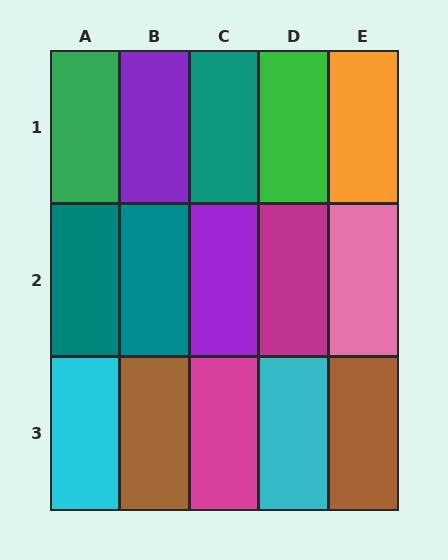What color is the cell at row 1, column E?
Orange.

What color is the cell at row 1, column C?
Teal.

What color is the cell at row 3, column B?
Brown.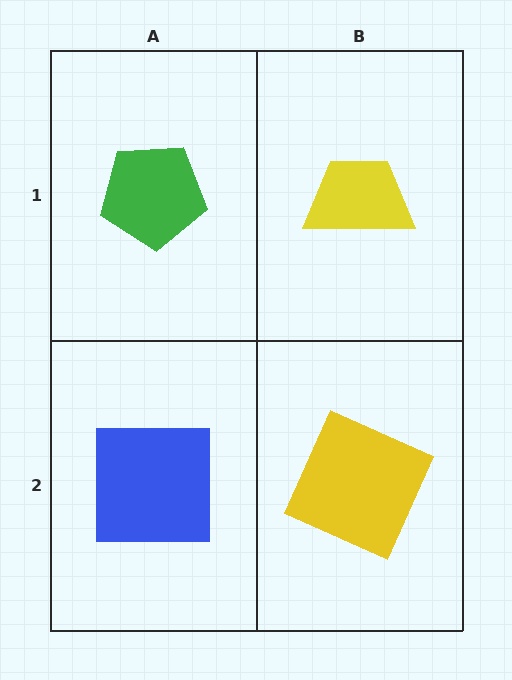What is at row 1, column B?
A yellow trapezoid.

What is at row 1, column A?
A green pentagon.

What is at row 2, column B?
A yellow square.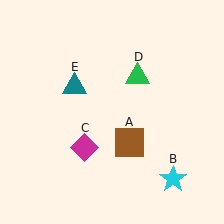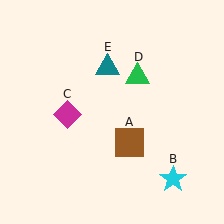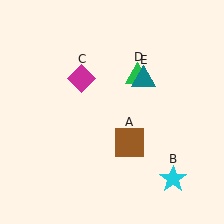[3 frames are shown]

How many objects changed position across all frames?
2 objects changed position: magenta diamond (object C), teal triangle (object E).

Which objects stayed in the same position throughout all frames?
Brown square (object A) and cyan star (object B) and green triangle (object D) remained stationary.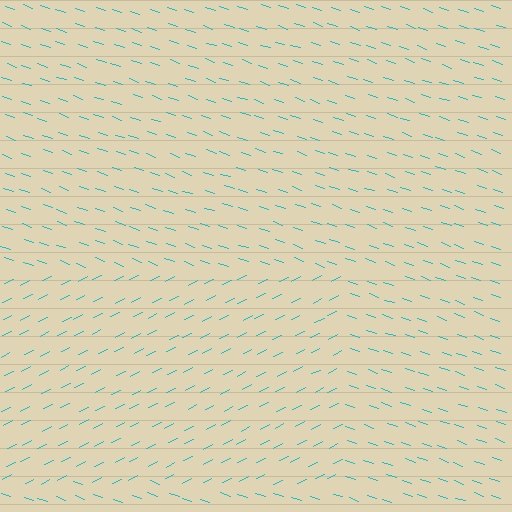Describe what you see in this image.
The image is filled with small cyan line segments. A rectangle region in the image has lines oriented differently from the surrounding lines, creating a visible texture boundary.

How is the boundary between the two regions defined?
The boundary is defined purely by a change in line orientation (approximately 45 degrees difference). All lines are the same color and thickness.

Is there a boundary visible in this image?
Yes, there is a texture boundary formed by a change in line orientation.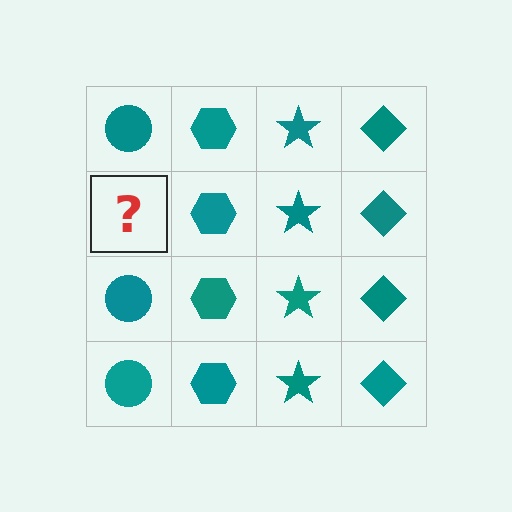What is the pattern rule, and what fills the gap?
The rule is that each column has a consistent shape. The gap should be filled with a teal circle.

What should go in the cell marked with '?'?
The missing cell should contain a teal circle.